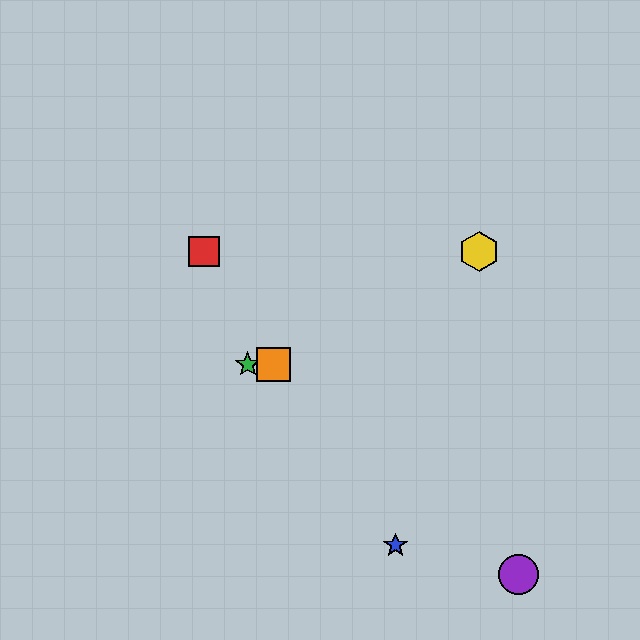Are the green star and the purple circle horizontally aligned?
No, the green star is at y≈364 and the purple circle is at y≈575.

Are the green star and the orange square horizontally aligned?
Yes, both are at y≈364.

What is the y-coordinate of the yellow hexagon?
The yellow hexagon is at y≈252.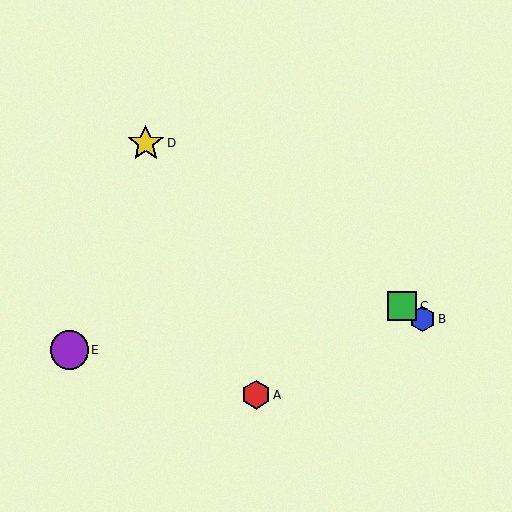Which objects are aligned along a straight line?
Objects B, C, D are aligned along a straight line.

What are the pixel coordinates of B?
Object B is at (422, 319).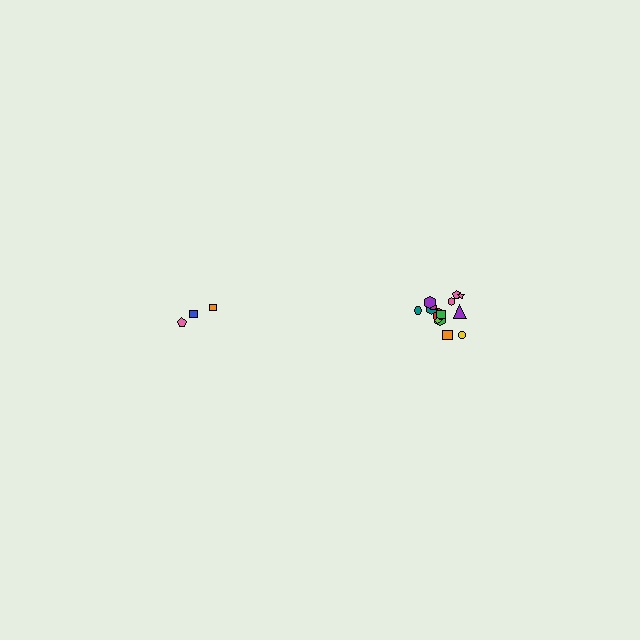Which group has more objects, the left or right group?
The right group.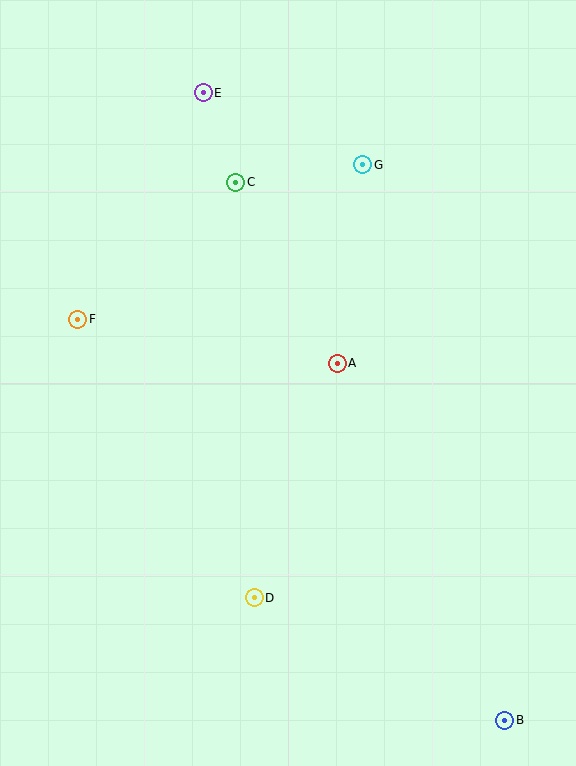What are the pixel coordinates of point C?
Point C is at (236, 182).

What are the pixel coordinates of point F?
Point F is at (78, 319).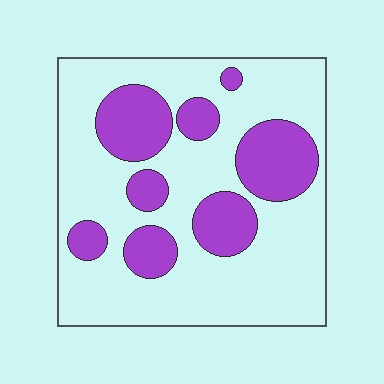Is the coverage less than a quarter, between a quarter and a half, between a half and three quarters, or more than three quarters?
Between a quarter and a half.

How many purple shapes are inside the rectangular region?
8.